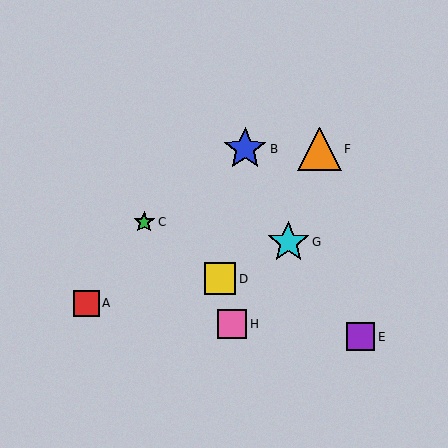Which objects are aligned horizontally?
Objects B, F are aligned horizontally.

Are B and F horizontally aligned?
Yes, both are at y≈149.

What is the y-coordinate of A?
Object A is at y≈303.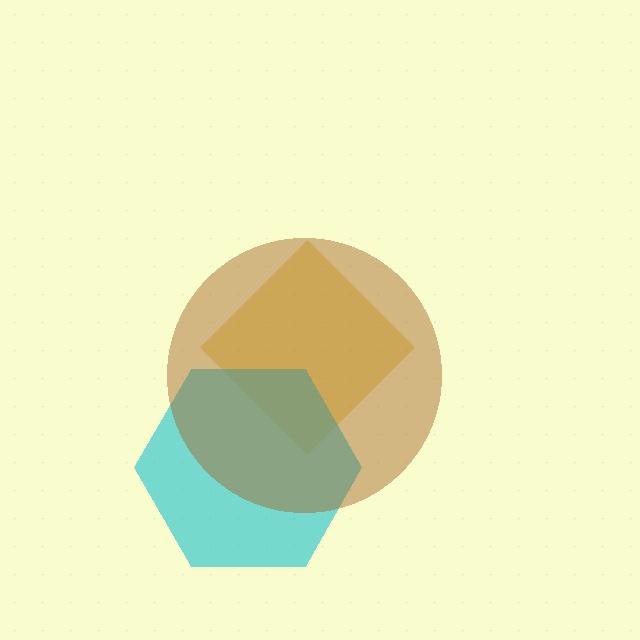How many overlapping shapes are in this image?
There are 3 overlapping shapes in the image.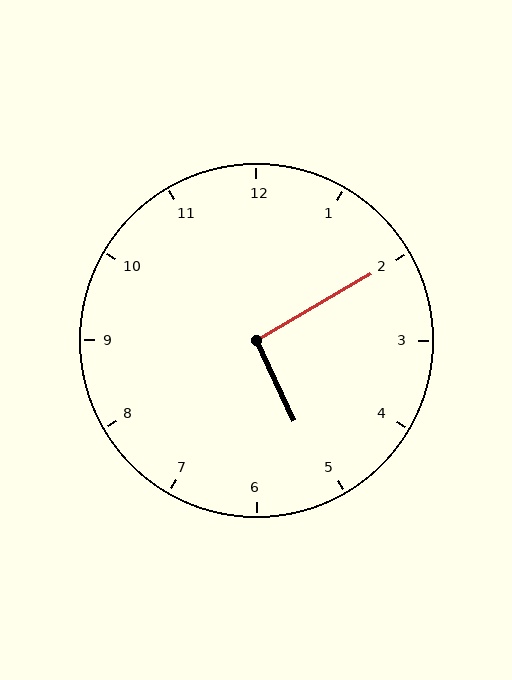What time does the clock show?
5:10.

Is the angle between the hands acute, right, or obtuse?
It is right.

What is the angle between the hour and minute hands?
Approximately 95 degrees.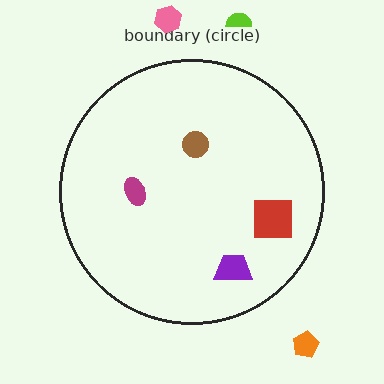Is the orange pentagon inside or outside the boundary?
Outside.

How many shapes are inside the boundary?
4 inside, 3 outside.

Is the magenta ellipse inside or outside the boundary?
Inside.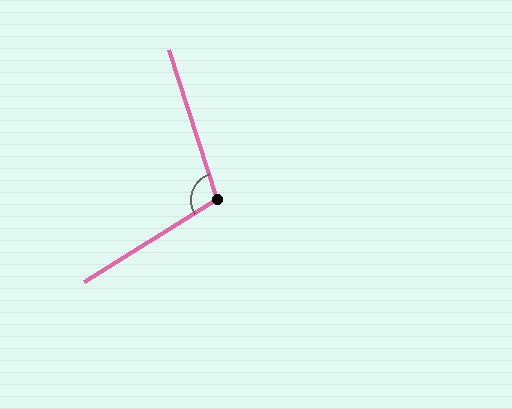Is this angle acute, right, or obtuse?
It is obtuse.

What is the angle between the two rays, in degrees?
Approximately 104 degrees.